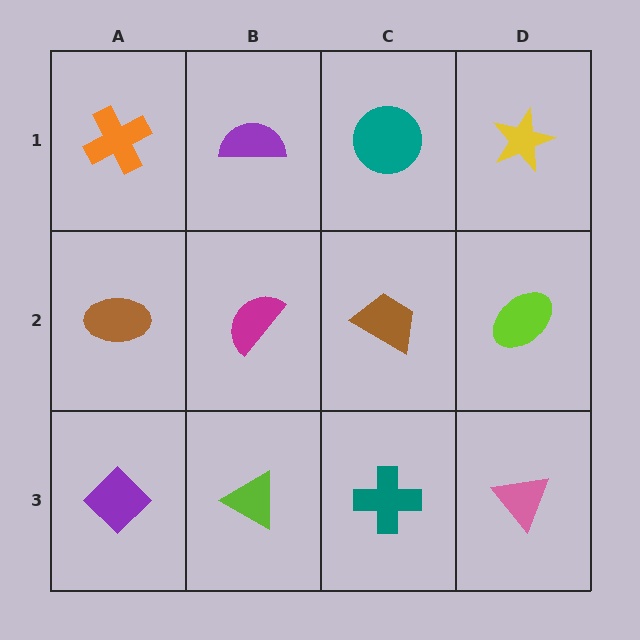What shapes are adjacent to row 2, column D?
A yellow star (row 1, column D), a pink triangle (row 3, column D), a brown trapezoid (row 2, column C).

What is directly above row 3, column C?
A brown trapezoid.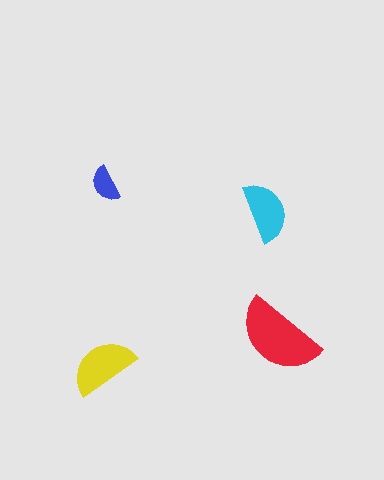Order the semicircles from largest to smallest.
the red one, the yellow one, the cyan one, the blue one.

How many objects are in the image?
There are 4 objects in the image.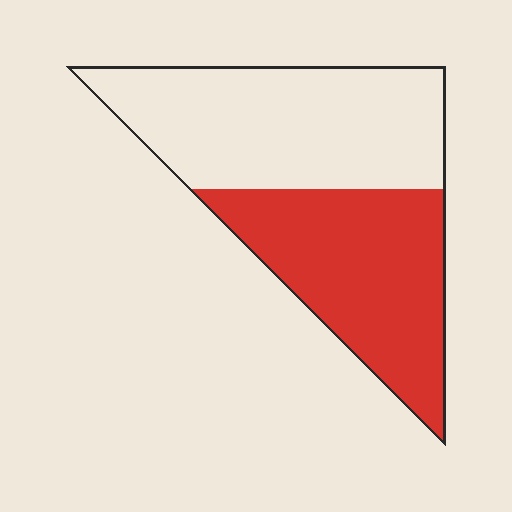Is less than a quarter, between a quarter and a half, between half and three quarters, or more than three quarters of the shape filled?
Between a quarter and a half.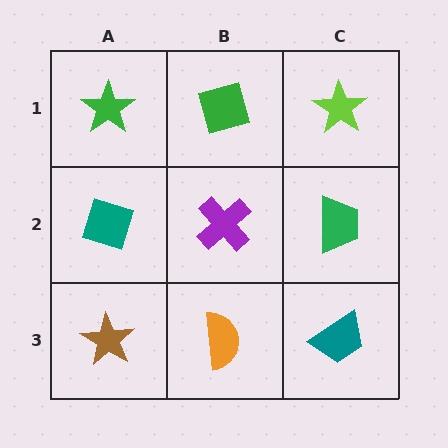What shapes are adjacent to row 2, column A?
A green star (row 1, column A), a brown star (row 3, column A), a purple cross (row 2, column B).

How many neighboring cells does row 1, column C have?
2.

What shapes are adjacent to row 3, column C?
A green trapezoid (row 2, column C), an orange semicircle (row 3, column B).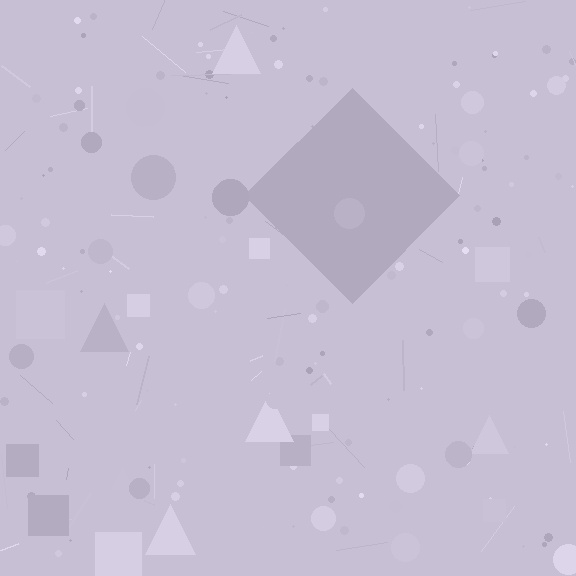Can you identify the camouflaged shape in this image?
The camouflaged shape is a diamond.